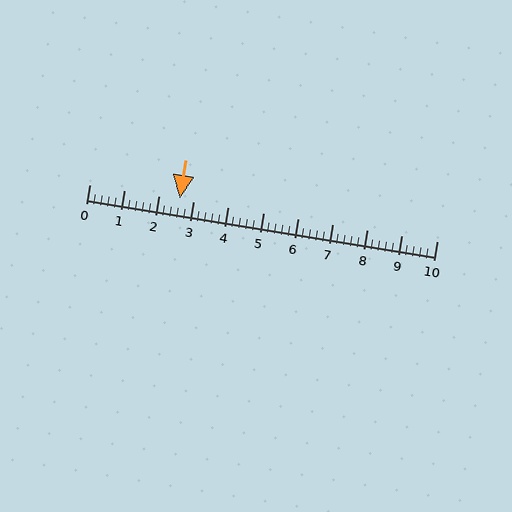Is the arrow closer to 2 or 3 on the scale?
The arrow is closer to 3.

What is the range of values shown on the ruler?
The ruler shows values from 0 to 10.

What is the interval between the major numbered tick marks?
The major tick marks are spaced 1 units apart.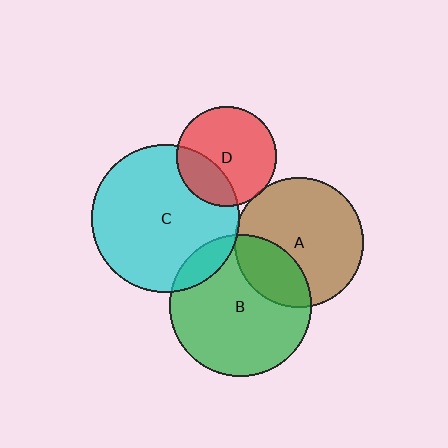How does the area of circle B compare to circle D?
Approximately 2.0 times.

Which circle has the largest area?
Circle C (cyan).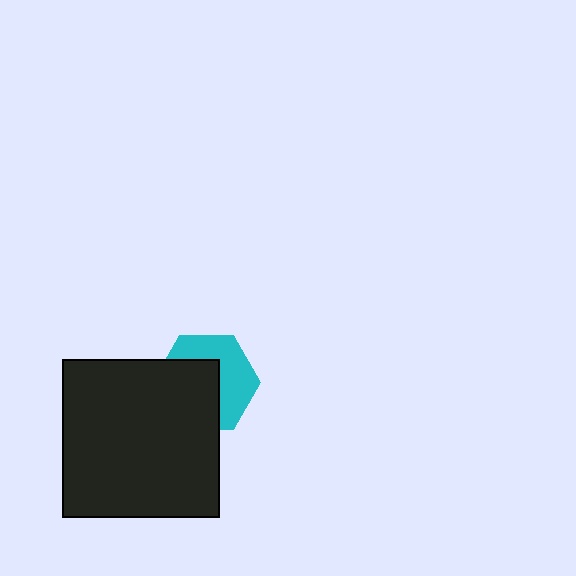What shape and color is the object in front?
The object in front is a black square.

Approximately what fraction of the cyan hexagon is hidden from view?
Roughly 51% of the cyan hexagon is hidden behind the black square.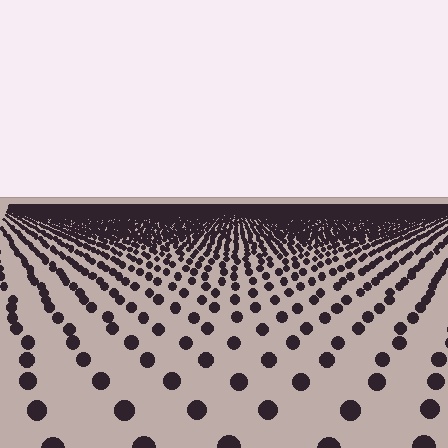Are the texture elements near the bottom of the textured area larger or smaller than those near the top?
Larger. Near the bottom, elements are closer to the viewer and appear at a bigger on-screen size.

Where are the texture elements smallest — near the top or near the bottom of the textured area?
Near the top.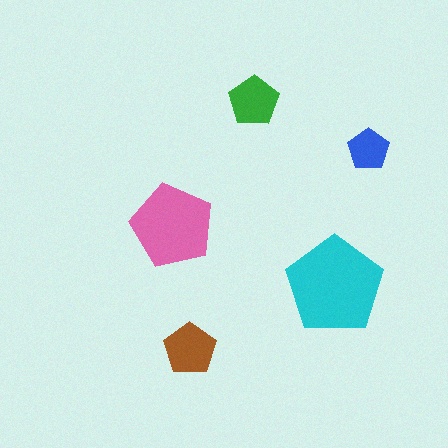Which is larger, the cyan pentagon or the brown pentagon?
The cyan one.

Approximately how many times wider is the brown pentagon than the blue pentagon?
About 1.5 times wider.